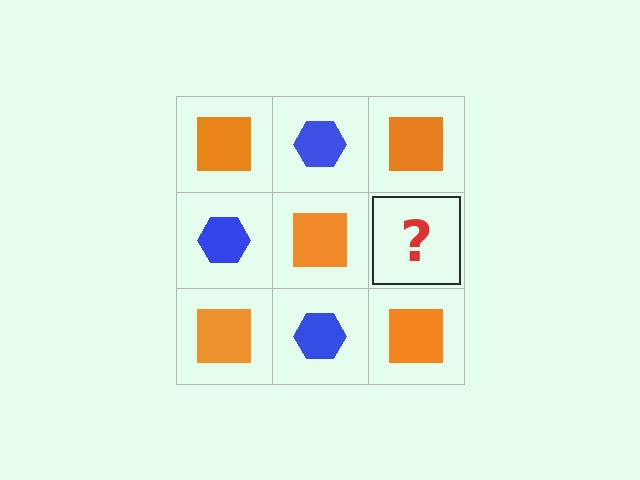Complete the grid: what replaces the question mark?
The question mark should be replaced with a blue hexagon.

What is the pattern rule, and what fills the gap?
The rule is that it alternates orange square and blue hexagon in a checkerboard pattern. The gap should be filled with a blue hexagon.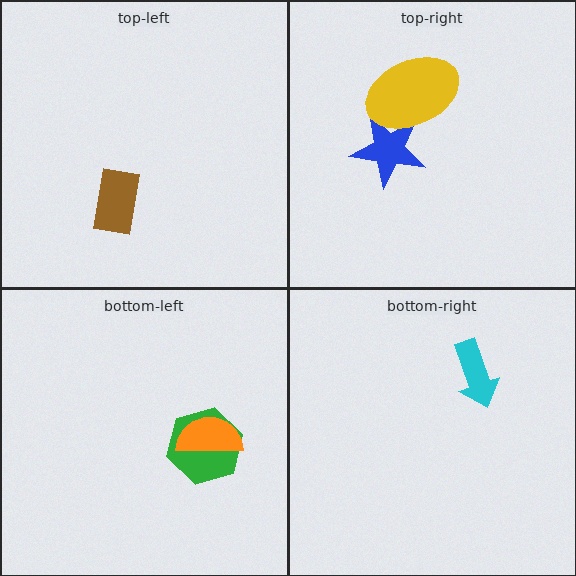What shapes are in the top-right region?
The blue star, the yellow ellipse.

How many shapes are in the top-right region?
2.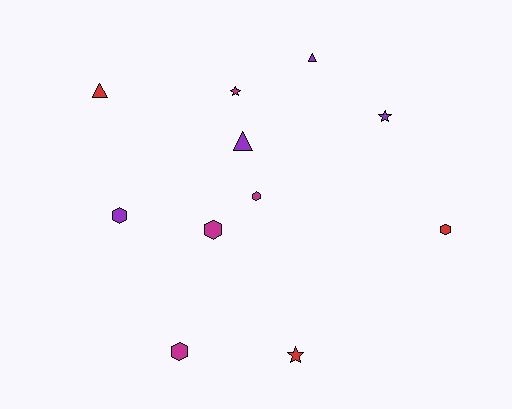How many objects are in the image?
There are 11 objects.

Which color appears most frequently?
Purple, with 4 objects.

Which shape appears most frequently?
Hexagon, with 5 objects.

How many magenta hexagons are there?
There are 3 magenta hexagons.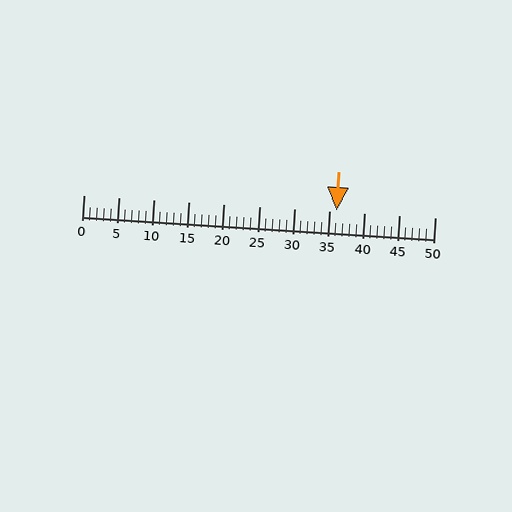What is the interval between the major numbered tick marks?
The major tick marks are spaced 5 units apart.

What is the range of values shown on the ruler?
The ruler shows values from 0 to 50.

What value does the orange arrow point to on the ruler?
The orange arrow points to approximately 36.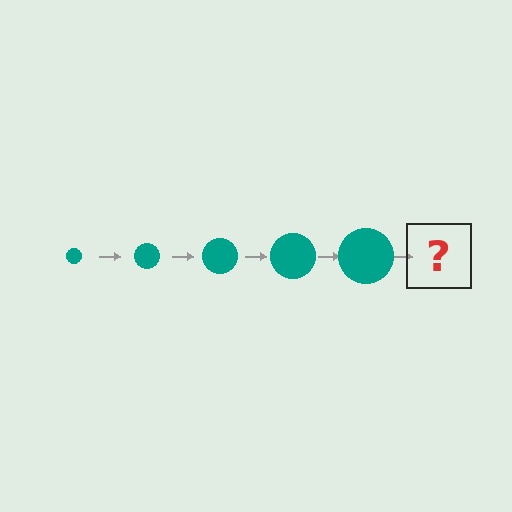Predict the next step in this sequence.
The next step is a teal circle, larger than the previous one.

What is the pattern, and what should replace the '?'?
The pattern is that the circle gets progressively larger each step. The '?' should be a teal circle, larger than the previous one.